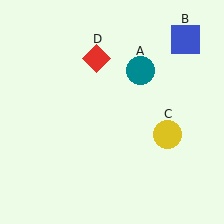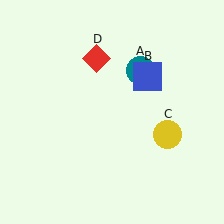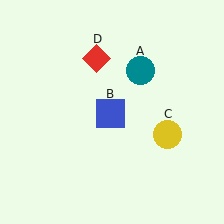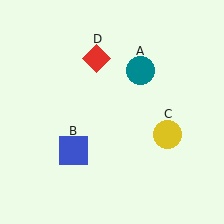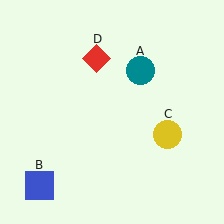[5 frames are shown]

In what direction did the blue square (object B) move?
The blue square (object B) moved down and to the left.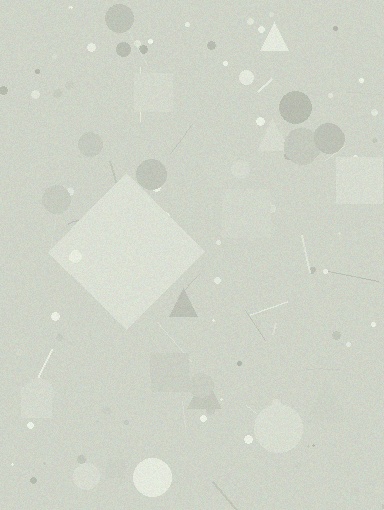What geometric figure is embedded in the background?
A diamond is embedded in the background.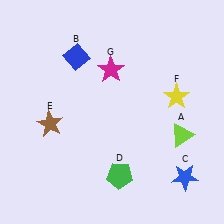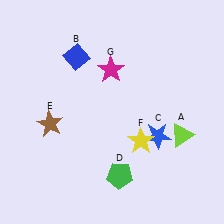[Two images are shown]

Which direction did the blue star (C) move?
The blue star (C) moved up.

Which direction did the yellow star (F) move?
The yellow star (F) moved down.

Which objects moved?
The objects that moved are: the blue star (C), the yellow star (F).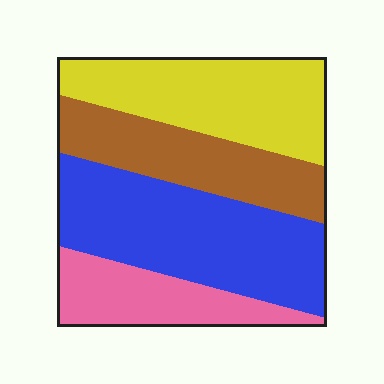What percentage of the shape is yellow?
Yellow covers roughly 25% of the shape.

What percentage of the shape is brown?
Brown covers about 20% of the shape.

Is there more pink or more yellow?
Yellow.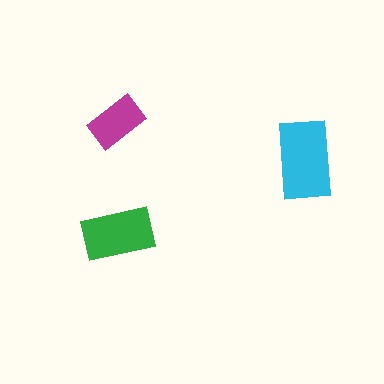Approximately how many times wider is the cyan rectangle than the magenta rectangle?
About 1.5 times wider.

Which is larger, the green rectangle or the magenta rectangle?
The green one.